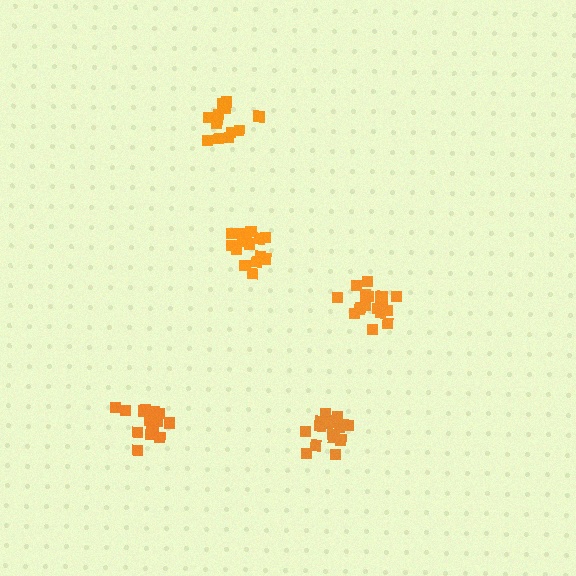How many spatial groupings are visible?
There are 5 spatial groupings.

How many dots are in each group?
Group 1: 15 dots, Group 2: 20 dots, Group 3: 16 dots, Group 4: 19 dots, Group 5: 14 dots (84 total).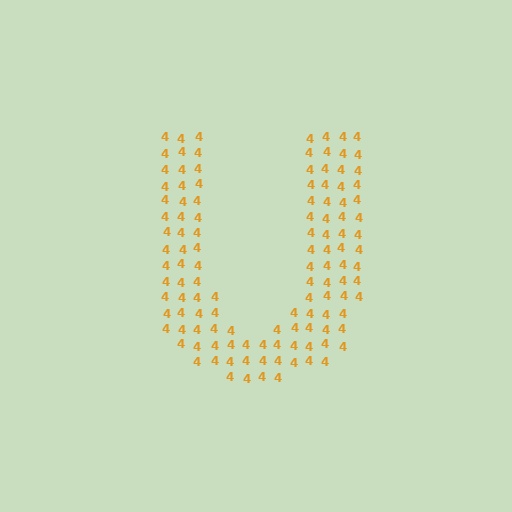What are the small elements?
The small elements are digit 4's.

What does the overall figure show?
The overall figure shows the letter U.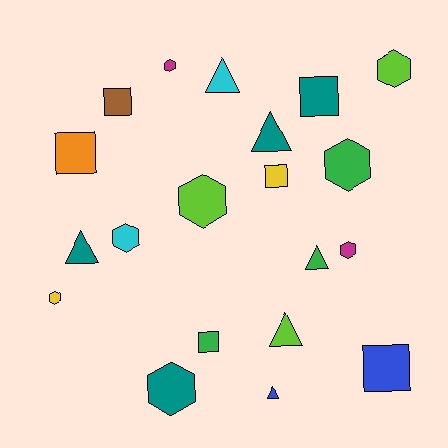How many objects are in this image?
There are 20 objects.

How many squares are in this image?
There are 6 squares.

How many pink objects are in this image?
There are no pink objects.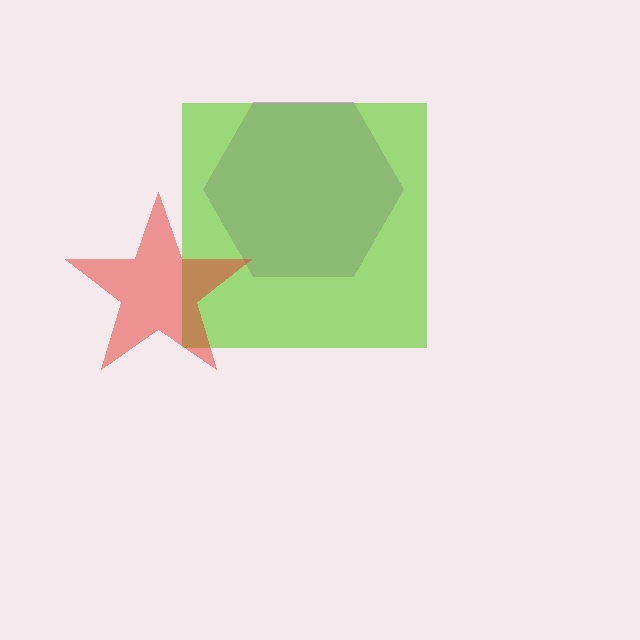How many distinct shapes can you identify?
There are 3 distinct shapes: a purple hexagon, a lime square, a red star.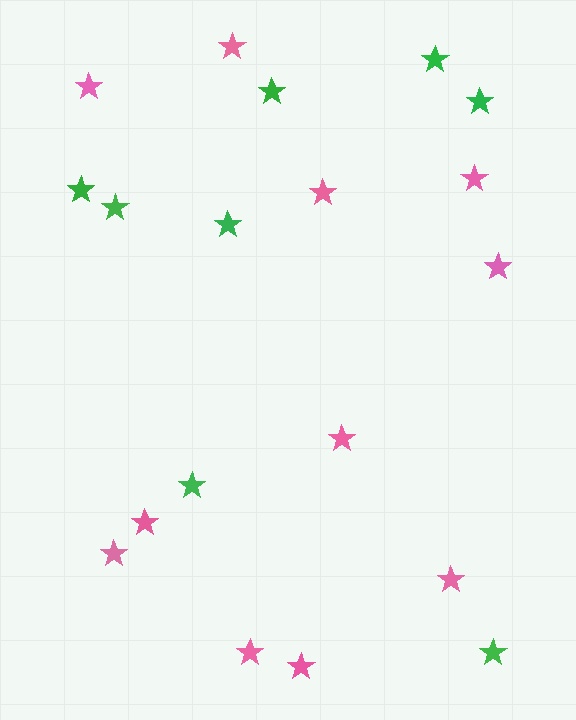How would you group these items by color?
There are 2 groups: one group of green stars (8) and one group of pink stars (11).